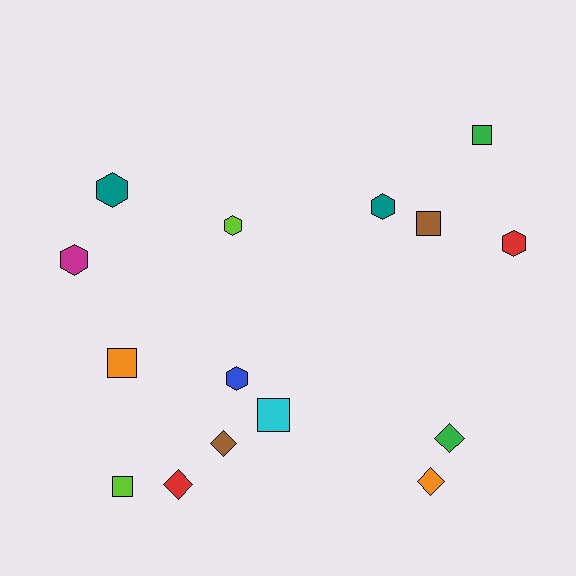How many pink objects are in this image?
There are no pink objects.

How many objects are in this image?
There are 15 objects.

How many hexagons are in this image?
There are 6 hexagons.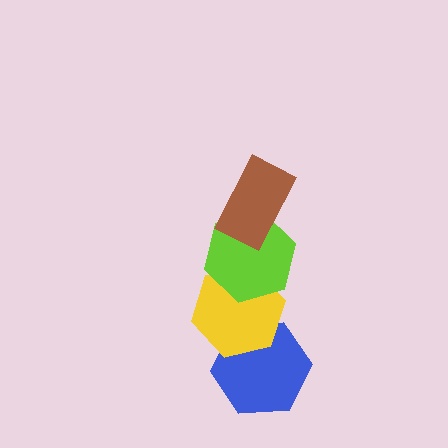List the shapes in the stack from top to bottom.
From top to bottom: the brown rectangle, the lime hexagon, the yellow hexagon, the blue hexagon.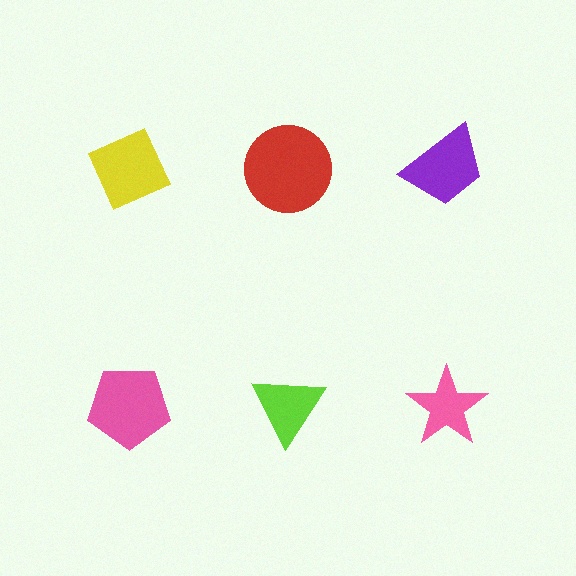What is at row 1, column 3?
A purple trapezoid.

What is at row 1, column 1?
A yellow diamond.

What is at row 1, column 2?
A red circle.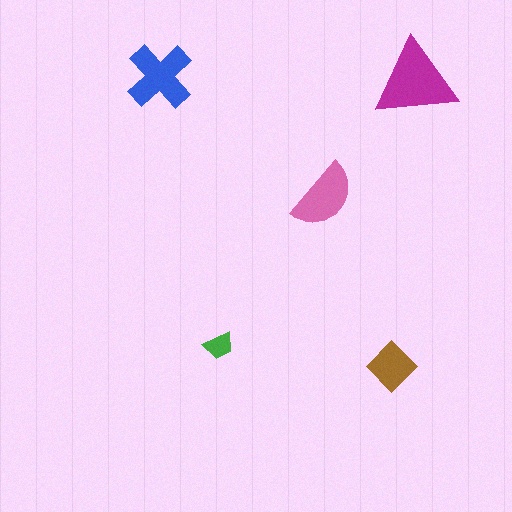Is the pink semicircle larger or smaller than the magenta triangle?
Smaller.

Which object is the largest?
The magenta triangle.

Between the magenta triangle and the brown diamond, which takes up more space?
The magenta triangle.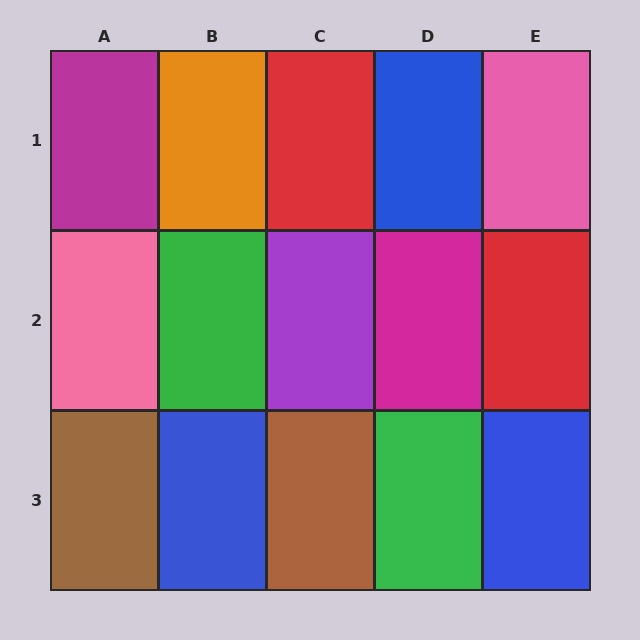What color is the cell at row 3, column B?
Blue.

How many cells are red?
2 cells are red.